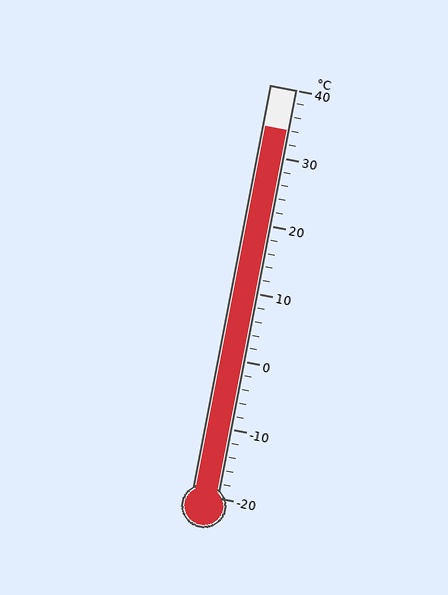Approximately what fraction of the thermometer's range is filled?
The thermometer is filled to approximately 90% of its range.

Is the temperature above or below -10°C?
The temperature is above -10°C.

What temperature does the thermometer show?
The thermometer shows approximately 34°C.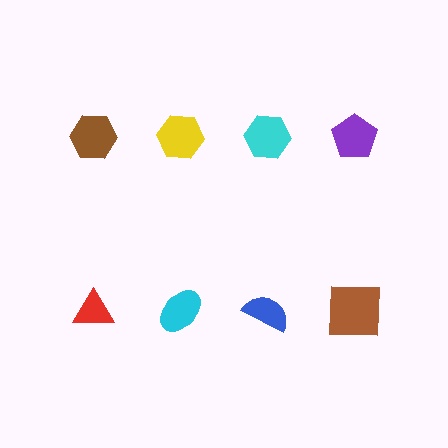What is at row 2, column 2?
A cyan ellipse.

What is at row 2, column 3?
A blue semicircle.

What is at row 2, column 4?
A brown square.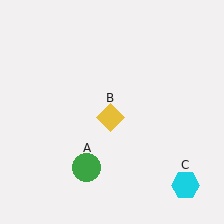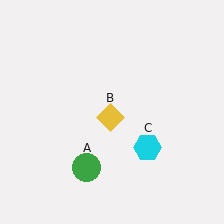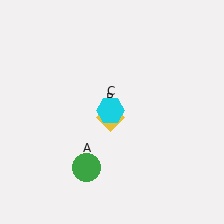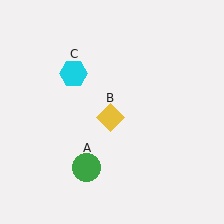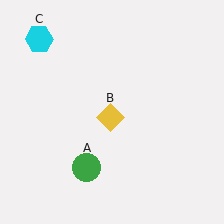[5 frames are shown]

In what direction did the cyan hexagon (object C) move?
The cyan hexagon (object C) moved up and to the left.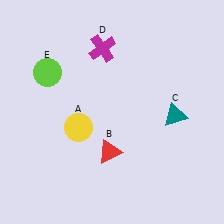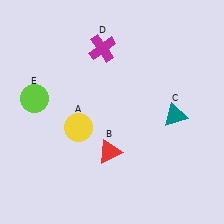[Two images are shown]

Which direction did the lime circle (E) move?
The lime circle (E) moved down.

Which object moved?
The lime circle (E) moved down.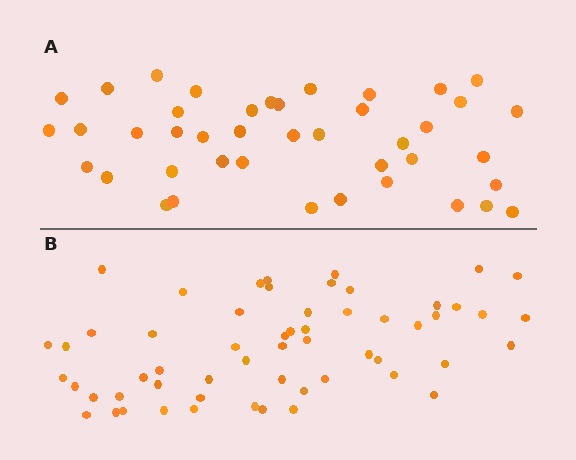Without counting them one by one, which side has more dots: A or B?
Region B (the bottom region) has more dots.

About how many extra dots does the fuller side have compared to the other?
Region B has approximately 15 more dots than region A.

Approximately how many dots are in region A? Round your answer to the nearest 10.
About 40 dots. (The exact count is 42, which rounds to 40.)